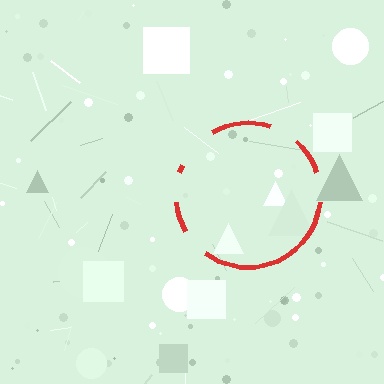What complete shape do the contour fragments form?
The contour fragments form a circle.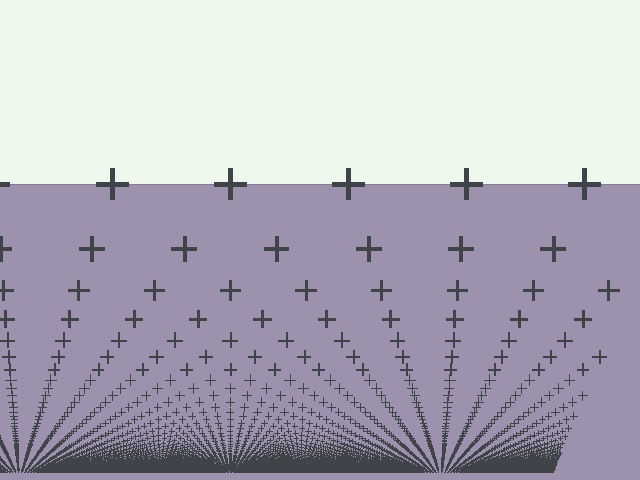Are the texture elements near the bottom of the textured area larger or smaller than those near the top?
Smaller. The gradient is inverted — elements near the bottom are smaller and denser.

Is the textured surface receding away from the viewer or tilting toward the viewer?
The surface appears to tilt toward the viewer. Texture elements get larger and sparser toward the top.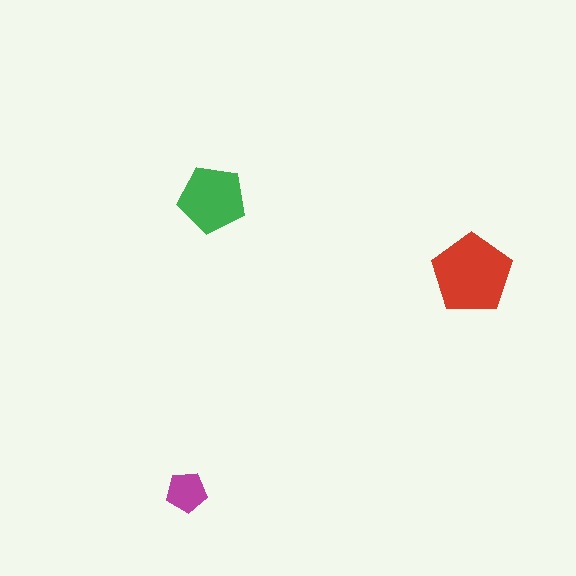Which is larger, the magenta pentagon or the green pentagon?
The green one.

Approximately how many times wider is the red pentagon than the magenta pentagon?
About 2 times wider.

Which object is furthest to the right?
The red pentagon is rightmost.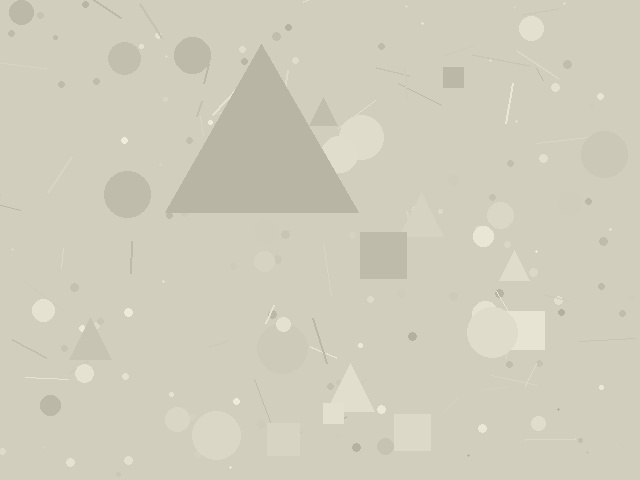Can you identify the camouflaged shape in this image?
The camouflaged shape is a triangle.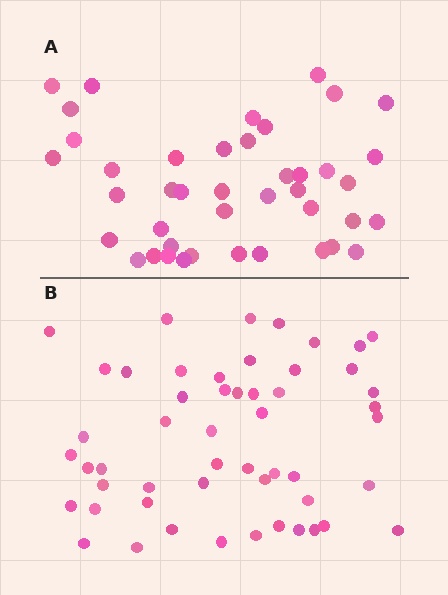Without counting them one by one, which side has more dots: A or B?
Region B (the bottom region) has more dots.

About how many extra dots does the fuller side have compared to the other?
Region B has roughly 10 or so more dots than region A.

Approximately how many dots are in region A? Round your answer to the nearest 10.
About 40 dots. (The exact count is 42, which rounds to 40.)